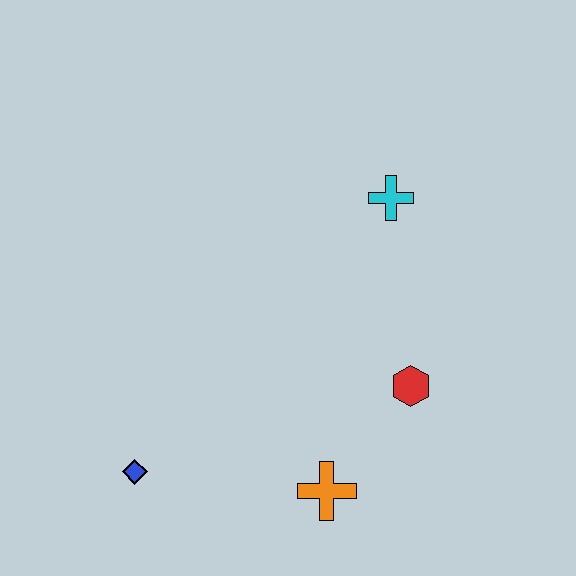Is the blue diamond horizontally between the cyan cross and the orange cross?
No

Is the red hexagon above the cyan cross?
No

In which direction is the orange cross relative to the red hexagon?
The orange cross is below the red hexagon.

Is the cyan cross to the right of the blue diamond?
Yes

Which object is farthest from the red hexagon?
The blue diamond is farthest from the red hexagon.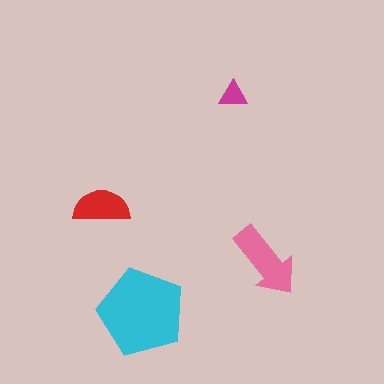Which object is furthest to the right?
The pink arrow is rightmost.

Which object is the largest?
The cyan pentagon.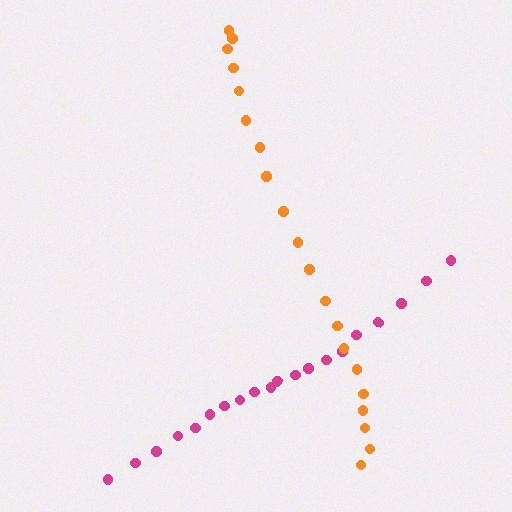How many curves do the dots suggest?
There are 2 distinct paths.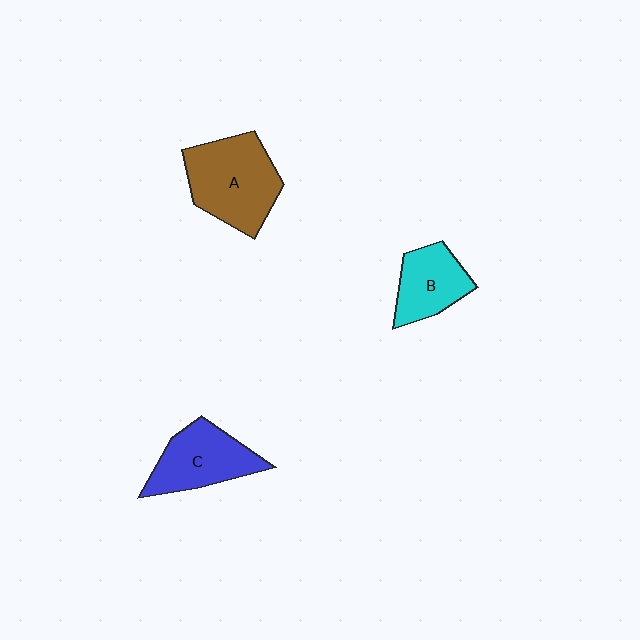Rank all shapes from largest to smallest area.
From largest to smallest: A (brown), C (blue), B (cyan).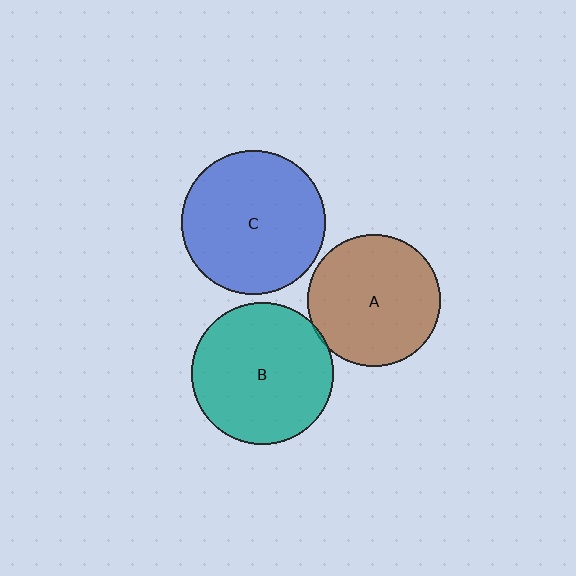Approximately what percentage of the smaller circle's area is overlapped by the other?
Approximately 5%.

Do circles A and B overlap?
Yes.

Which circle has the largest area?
Circle C (blue).